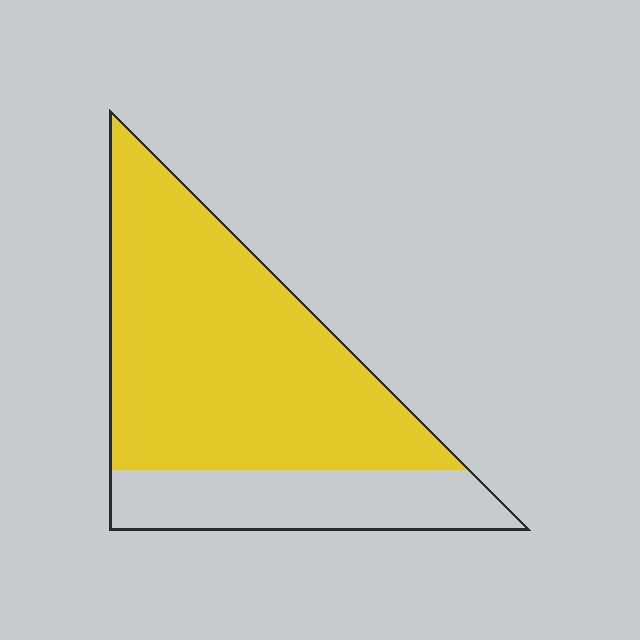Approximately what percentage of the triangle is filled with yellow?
Approximately 75%.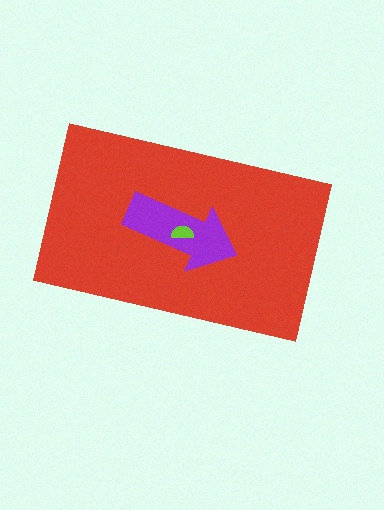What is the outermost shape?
The red rectangle.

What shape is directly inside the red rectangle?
The purple arrow.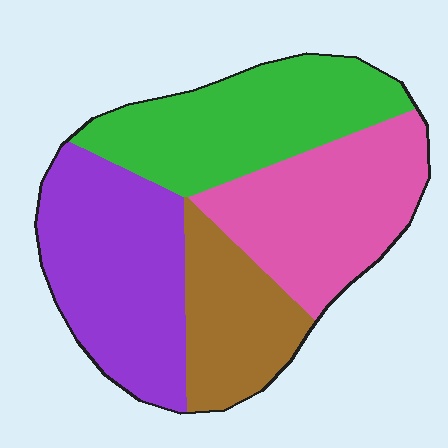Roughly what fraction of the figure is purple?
Purple takes up about one third (1/3) of the figure.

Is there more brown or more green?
Green.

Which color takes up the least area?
Brown, at roughly 15%.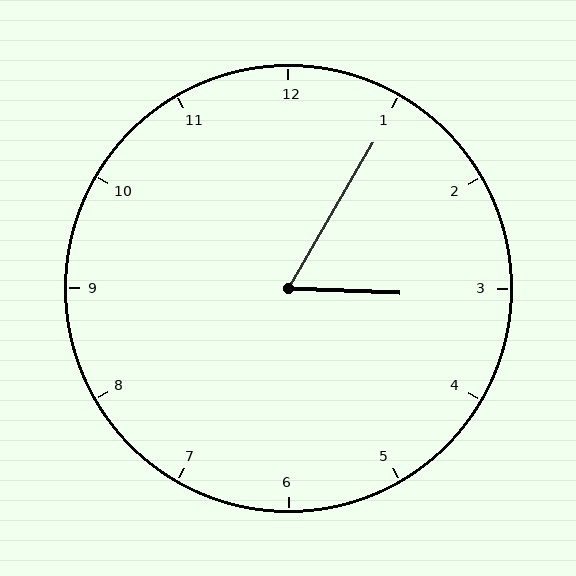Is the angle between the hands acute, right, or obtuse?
It is acute.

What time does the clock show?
3:05.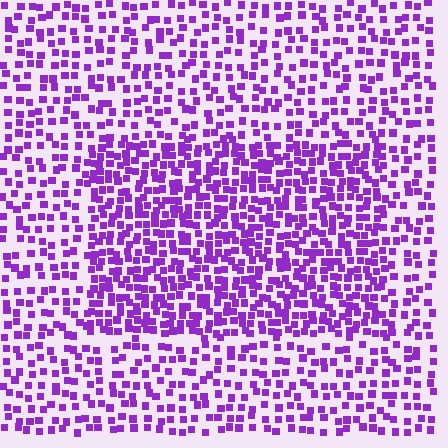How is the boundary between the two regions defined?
The boundary is defined by a change in element density (approximately 1.8x ratio). All elements are the same color, size, and shape.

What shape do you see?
I see a rectangle.